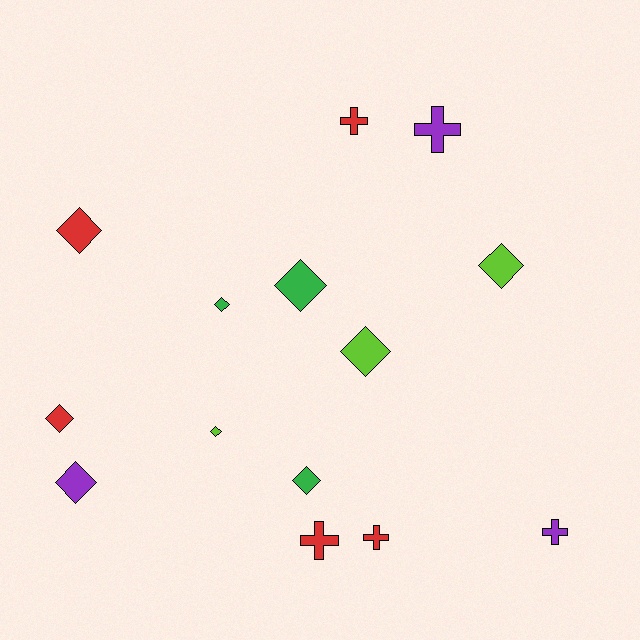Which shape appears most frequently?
Diamond, with 9 objects.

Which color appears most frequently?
Red, with 5 objects.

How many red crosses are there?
There are 3 red crosses.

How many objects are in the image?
There are 14 objects.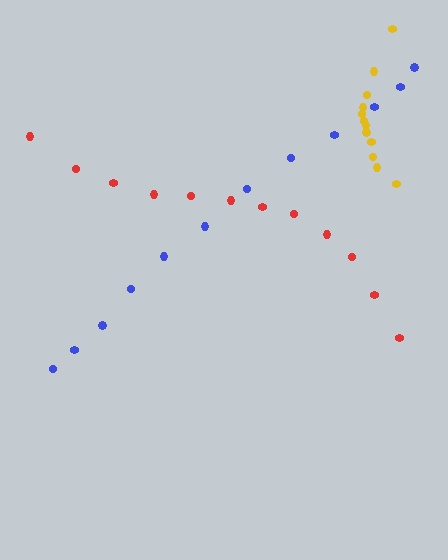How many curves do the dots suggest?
There are 3 distinct paths.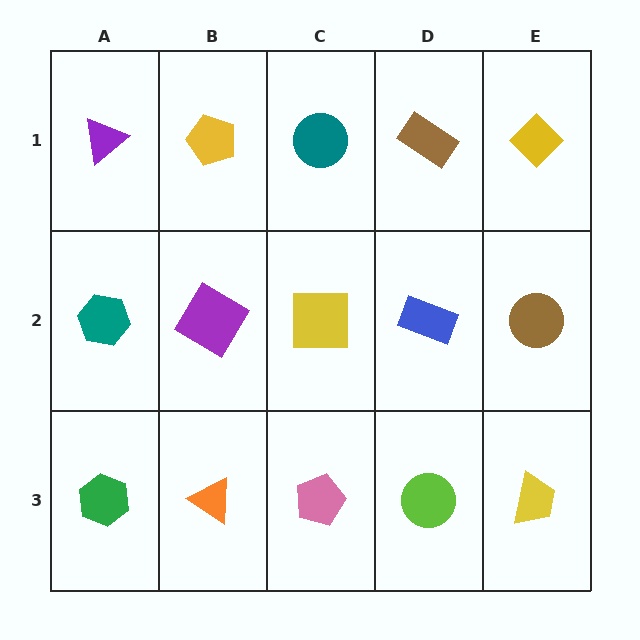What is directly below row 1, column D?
A blue rectangle.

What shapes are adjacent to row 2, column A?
A purple triangle (row 1, column A), a green hexagon (row 3, column A), a purple diamond (row 2, column B).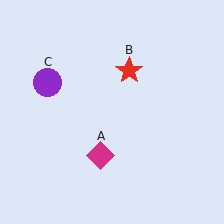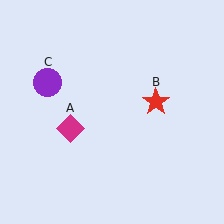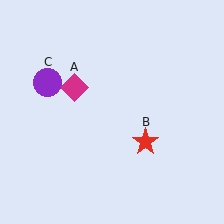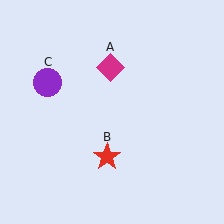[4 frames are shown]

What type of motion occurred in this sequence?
The magenta diamond (object A), red star (object B) rotated clockwise around the center of the scene.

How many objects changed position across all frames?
2 objects changed position: magenta diamond (object A), red star (object B).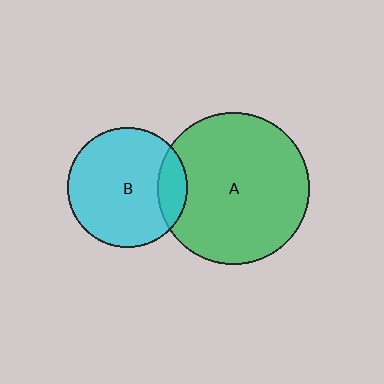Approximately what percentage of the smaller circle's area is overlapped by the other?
Approximately 15%.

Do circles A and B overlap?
Yes.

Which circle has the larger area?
Circle A (green).